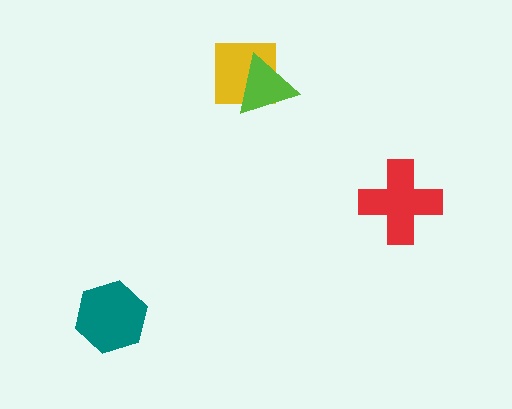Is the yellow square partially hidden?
Yes, it is partially covered by another shape.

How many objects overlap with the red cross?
0 objects overlap with the red cross.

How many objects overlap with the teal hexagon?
0 objects overlap with the teal hexagon.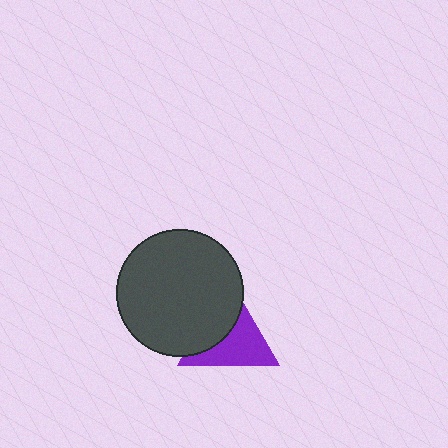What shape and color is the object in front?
The object in front is a dark gray circle.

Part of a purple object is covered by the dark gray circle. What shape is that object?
It is a triangle.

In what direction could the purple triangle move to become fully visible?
The purple triangle could move toward the lower-right. That would shift it out from behind the dark gray circle entirely.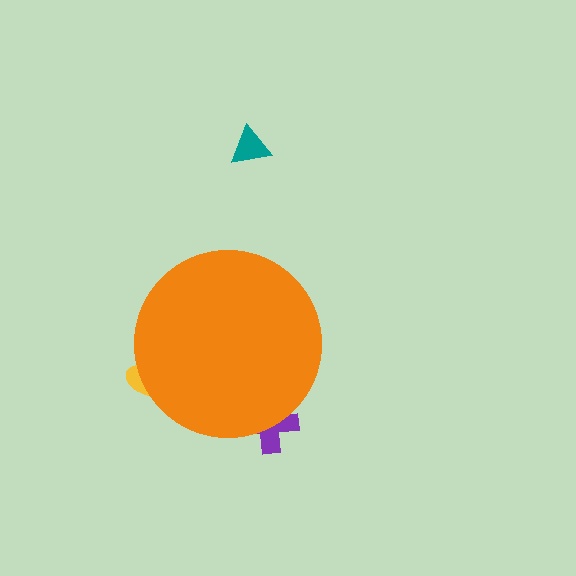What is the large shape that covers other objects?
An orange circle.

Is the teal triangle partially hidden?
No, the teal triangle is fully visible.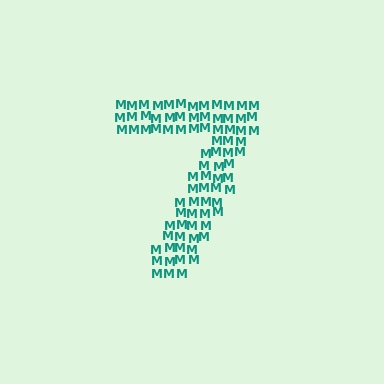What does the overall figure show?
The overall figure shows the digit 7.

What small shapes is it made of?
It is made of small letter M's.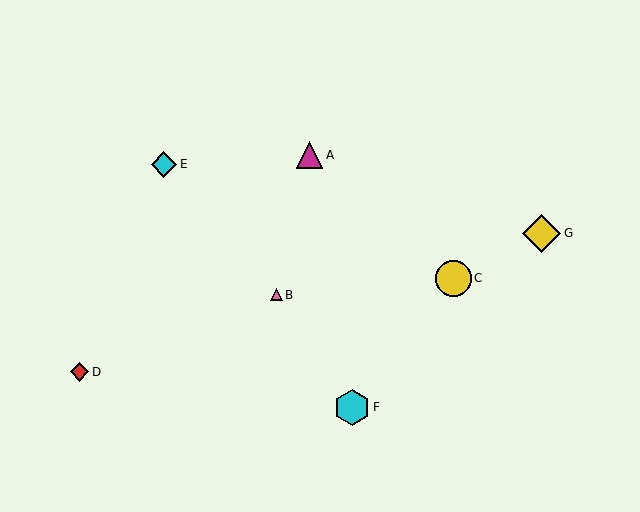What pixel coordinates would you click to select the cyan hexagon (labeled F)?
Click at (352, 407) to select the cyan hexagon F.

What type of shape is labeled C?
Shape C is a yellow circle.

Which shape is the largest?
The yellow diamond (labeled G) is the largest.